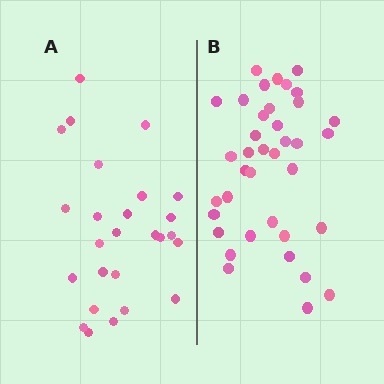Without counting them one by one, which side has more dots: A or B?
Region B (the right region) has more dots.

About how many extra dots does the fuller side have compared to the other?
Region B has roughly 12 or so more dots than region A.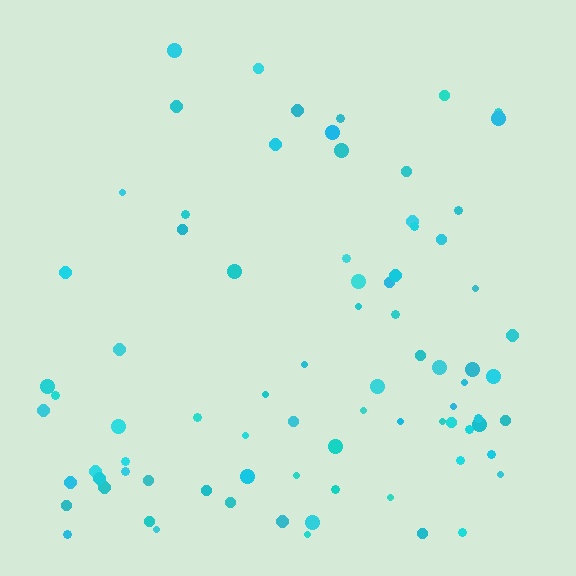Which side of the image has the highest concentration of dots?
The bottom.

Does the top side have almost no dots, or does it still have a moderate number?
Still a moderate number, just noticeably fewer than the bottom.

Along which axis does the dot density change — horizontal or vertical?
Vertical.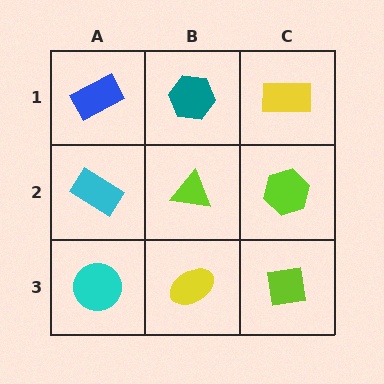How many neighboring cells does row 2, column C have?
3.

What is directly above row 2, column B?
A teal hexagon.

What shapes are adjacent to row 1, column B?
A lime triangle (row 2, column B), a blue rectangle (row 1, column A), a yellow rectangle (row 1, column C).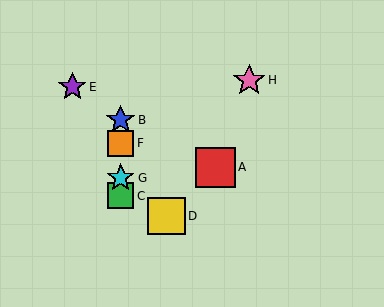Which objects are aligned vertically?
Objects B, C, F, G are aligned vertically.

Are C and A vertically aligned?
No, C is at x≈121 and A is at x≈216.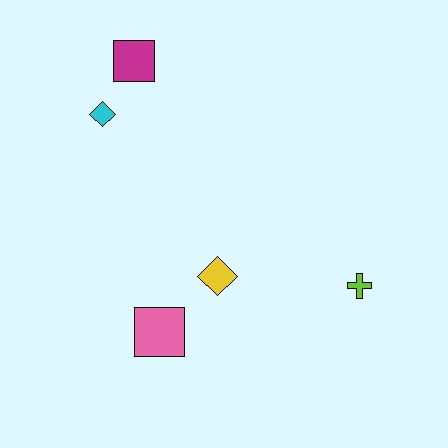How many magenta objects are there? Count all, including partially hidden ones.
There is 1 magenta object.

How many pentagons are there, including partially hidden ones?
There are no pentagons.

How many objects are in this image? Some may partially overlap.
There are 5 objects.